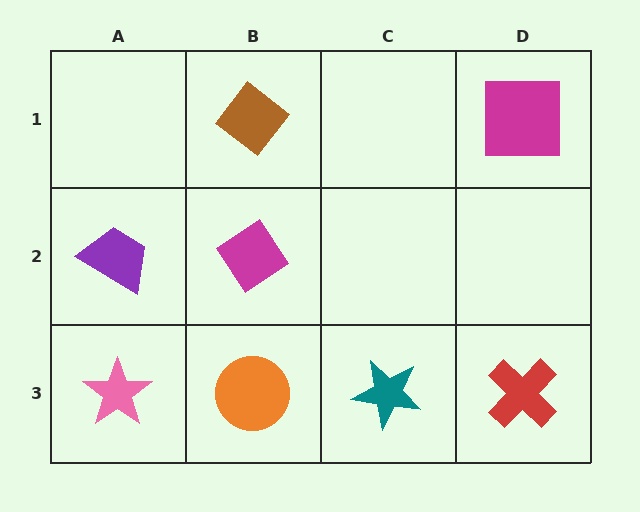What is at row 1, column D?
A magenta square.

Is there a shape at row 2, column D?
No, that cell is empty.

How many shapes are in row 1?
2 shapes.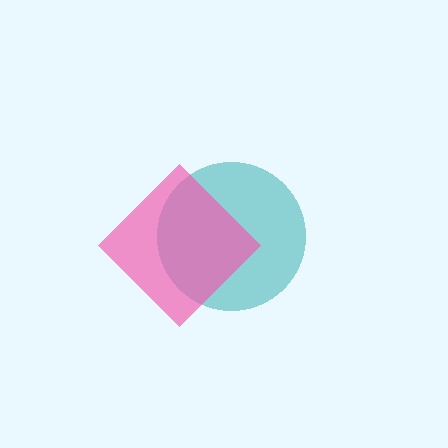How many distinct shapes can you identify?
There are 2 distinct shapes: a teal circle, a pink diamond.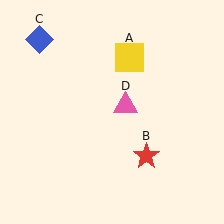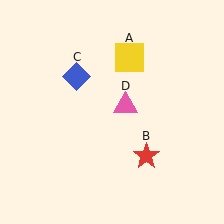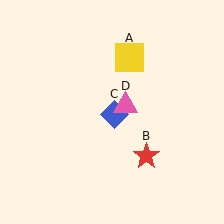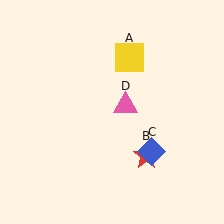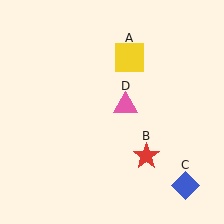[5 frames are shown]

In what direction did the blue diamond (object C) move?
The blue diamond (object C) moved down and to the right.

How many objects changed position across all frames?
1 object changed position: blue diamond (object C).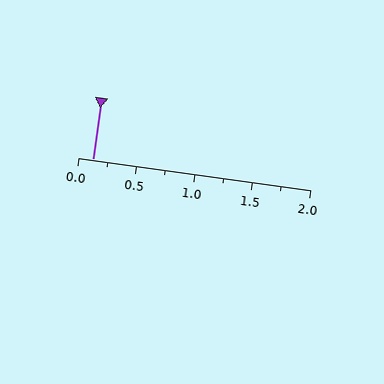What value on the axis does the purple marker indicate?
The marker indicates approximately 0.12.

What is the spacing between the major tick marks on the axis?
The major ticks are spaced 0.5 apart.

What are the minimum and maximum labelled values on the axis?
The axis runs from 0.0 to 2.0.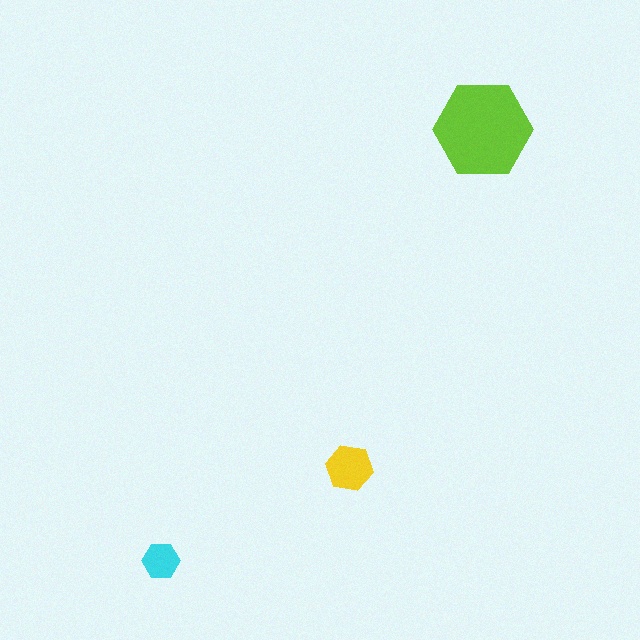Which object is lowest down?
The cyan hexagon is bottommost.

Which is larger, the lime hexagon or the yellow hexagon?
The lime one.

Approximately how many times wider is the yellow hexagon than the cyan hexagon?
About 1.5 times wider.